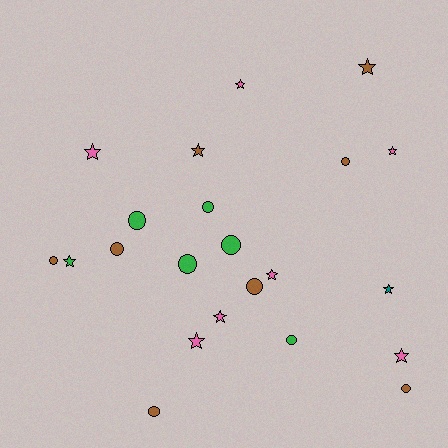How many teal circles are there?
There are no teal circles.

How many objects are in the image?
There are 22 objects.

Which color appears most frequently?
Brown, with 8 objects.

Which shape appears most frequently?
Circle, with 11 objects.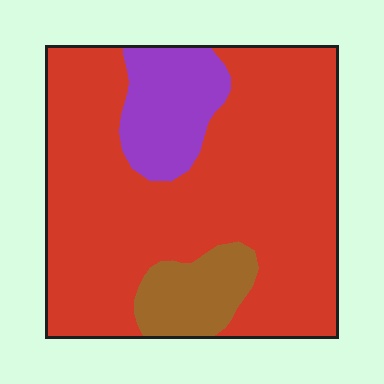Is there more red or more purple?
Red.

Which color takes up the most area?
Red, at roughly 75%.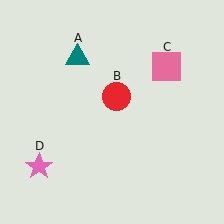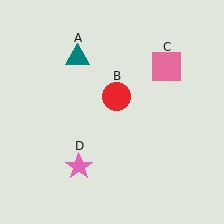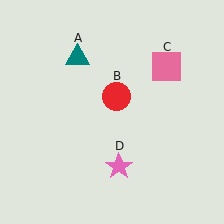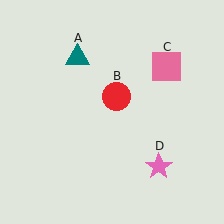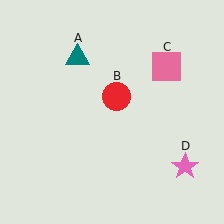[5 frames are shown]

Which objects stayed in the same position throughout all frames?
Teal triangle (object A) and red circle (object B) and pink square (object C) remained stationary.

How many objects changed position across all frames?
1 object changed position: pink star (object D).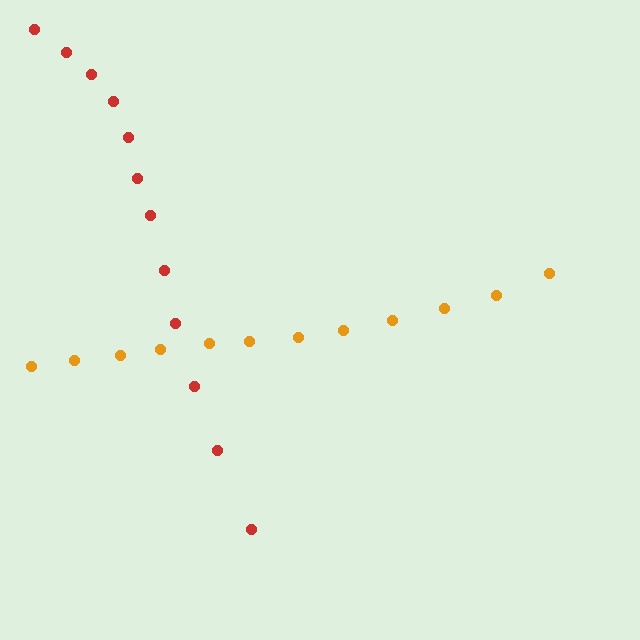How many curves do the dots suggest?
There are 2 distinct paths.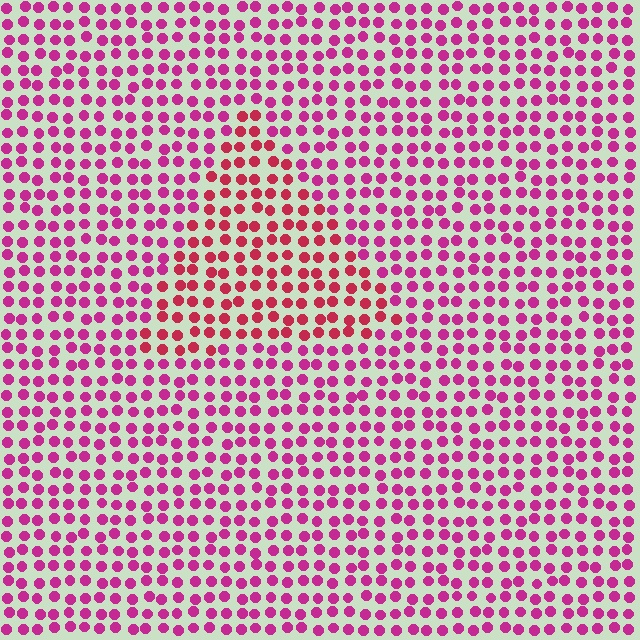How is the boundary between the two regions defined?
The boundary is defined purely by a slight shift in hue (about 27 degrees). Spacing, size, and orientation are identical on both sides.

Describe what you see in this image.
The image is filled with small magenta elements in a uniform arrangement. A triangle-shaped region is visible where the elements are tinted to a slightly different hue, forming a subtle color boundary.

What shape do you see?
I see a triangle.